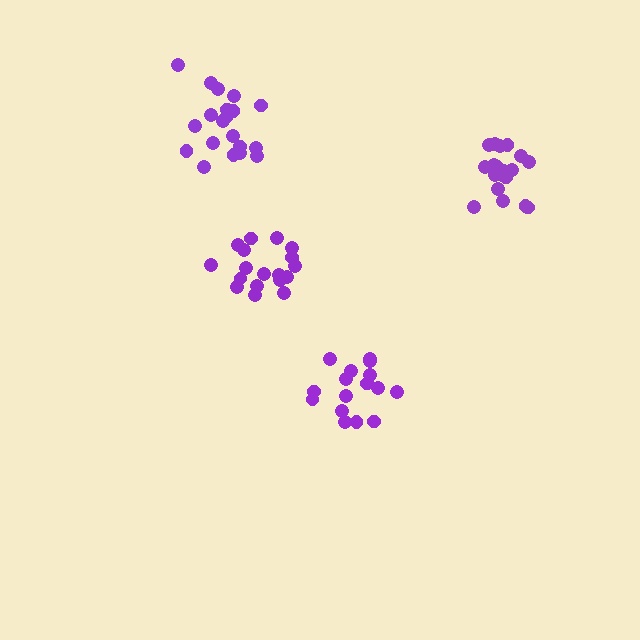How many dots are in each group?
Group 1: 16 dots, Group 2: 18 dots, Group 3: 20 dots, Group 4: 20 dots (74 total).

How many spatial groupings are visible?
There are 4 spatial groupings.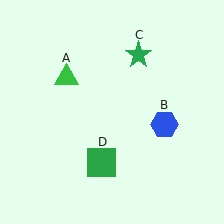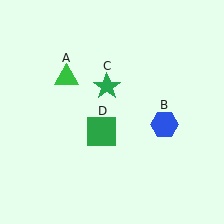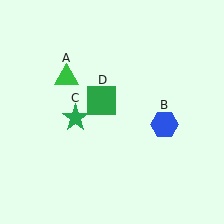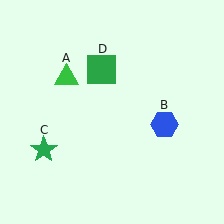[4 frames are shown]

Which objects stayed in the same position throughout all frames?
Green triangle (object A) and blue hexagon (object B) remained stationary.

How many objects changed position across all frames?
2 objects changed position: green star (object C), green square (object D).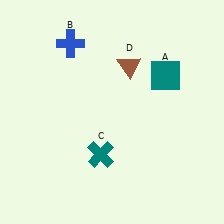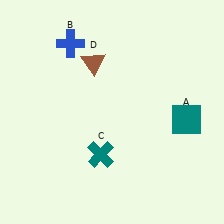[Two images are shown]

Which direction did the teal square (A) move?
The teal square (A) moved down.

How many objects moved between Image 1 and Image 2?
2 objects moved between the two images.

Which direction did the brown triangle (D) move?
The brown triangle (D) moved left.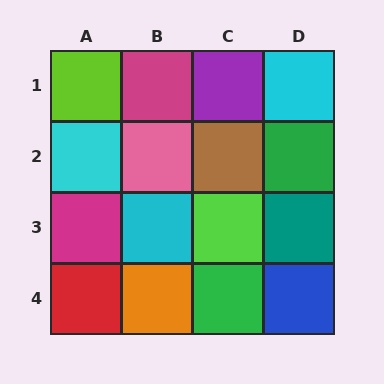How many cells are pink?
1 cell is pink.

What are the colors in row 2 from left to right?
Cyan, pink, brown, green.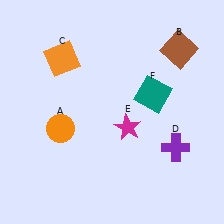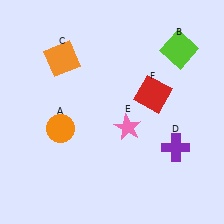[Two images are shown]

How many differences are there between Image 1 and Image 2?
There are 3 differences between the two images.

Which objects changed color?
B changed from brown to lime. E changed from magenta to pink. F changed from teal to red.